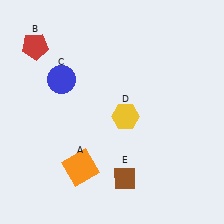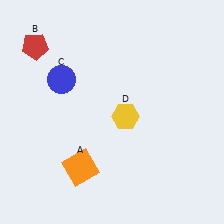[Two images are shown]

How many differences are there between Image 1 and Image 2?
There is 1 difference between the two images.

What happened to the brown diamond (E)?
The brown diamond (E) was removed in Image 2. It was in the bottom-right area of Image 1.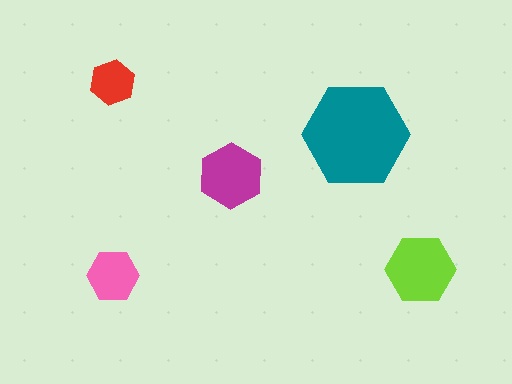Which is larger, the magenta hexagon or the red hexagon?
The magenta one.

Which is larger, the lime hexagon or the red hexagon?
The lime one.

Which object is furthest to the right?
The lime hexagon is rightmost.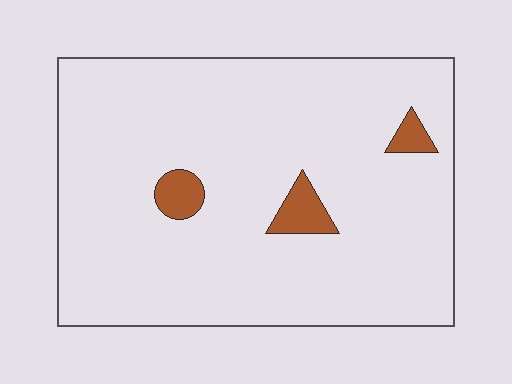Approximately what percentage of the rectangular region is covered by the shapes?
Approximately 5%.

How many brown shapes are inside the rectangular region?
3.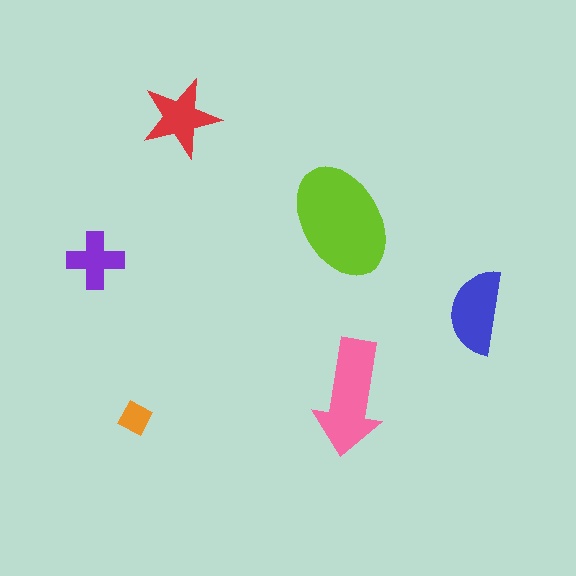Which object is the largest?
The lime ellipse.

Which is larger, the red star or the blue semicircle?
The blue semicircle.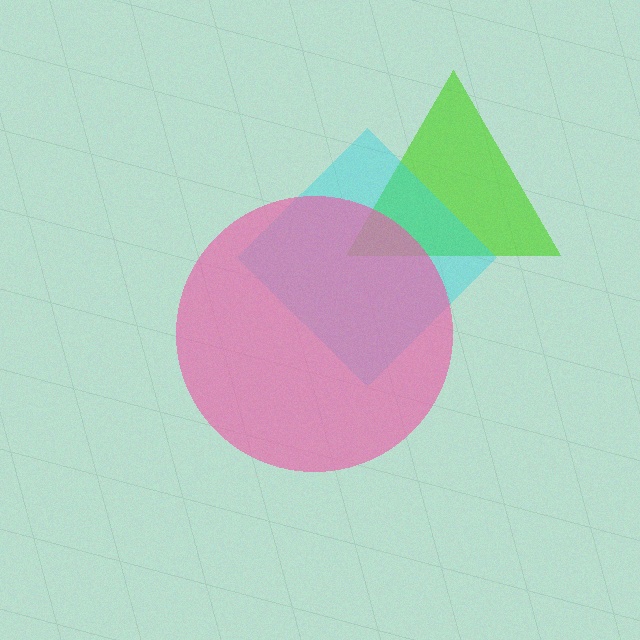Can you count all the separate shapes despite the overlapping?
Yes, there are 3 separate shapes.